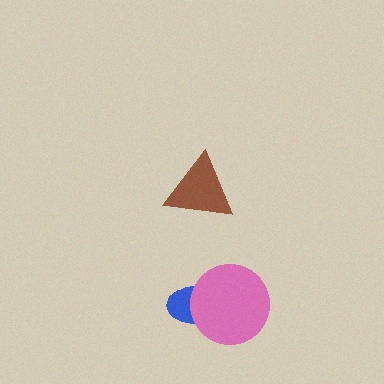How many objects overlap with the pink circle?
1 object overlaps with the pink circle.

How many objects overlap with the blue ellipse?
1 object overlaps with the blue ellipse.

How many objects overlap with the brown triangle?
0 objects overlap with the brown triangle.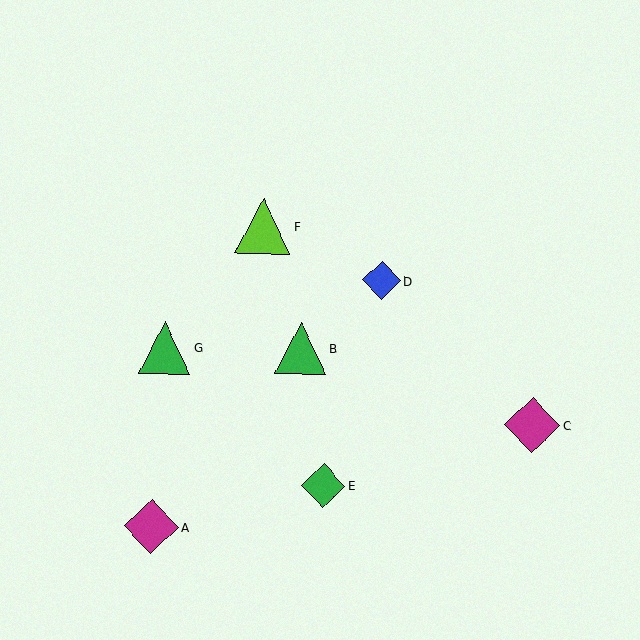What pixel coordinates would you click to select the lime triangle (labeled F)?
Click at (263, 226) to select the lime triangle F.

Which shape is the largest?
The lime triangle (labeled F) is the largest.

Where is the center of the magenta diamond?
The center of the magenta diamond is at (532, 425).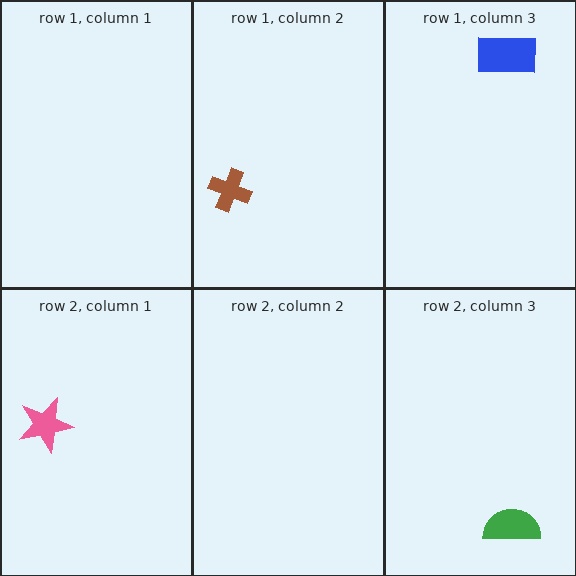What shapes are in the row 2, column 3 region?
The green semicircle.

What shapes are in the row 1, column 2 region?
The brown cross.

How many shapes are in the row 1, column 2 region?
1.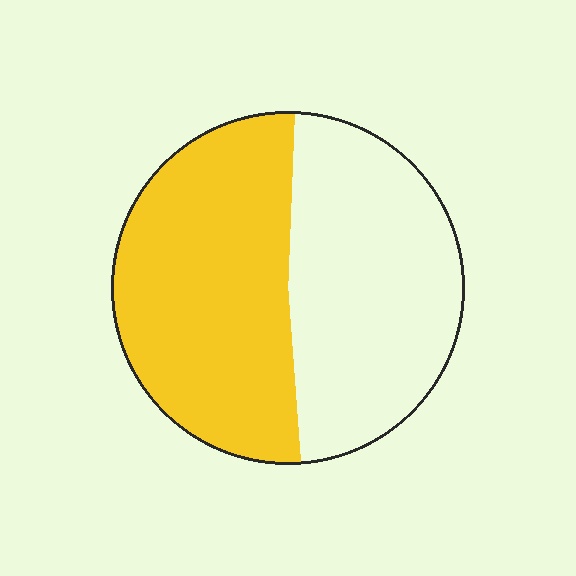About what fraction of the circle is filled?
About one half (1/2).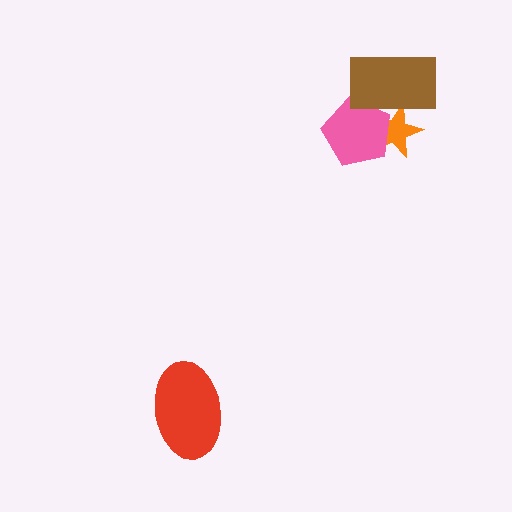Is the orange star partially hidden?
Yes, it is partially covered by another shape.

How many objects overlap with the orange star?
2 objects overlap with the orange star.